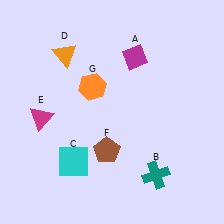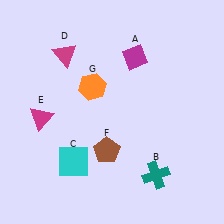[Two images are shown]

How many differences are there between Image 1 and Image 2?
There is 1 difference between the two images.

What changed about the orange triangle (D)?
In Image 1, D is orange. In Image 2, it changed to magenta.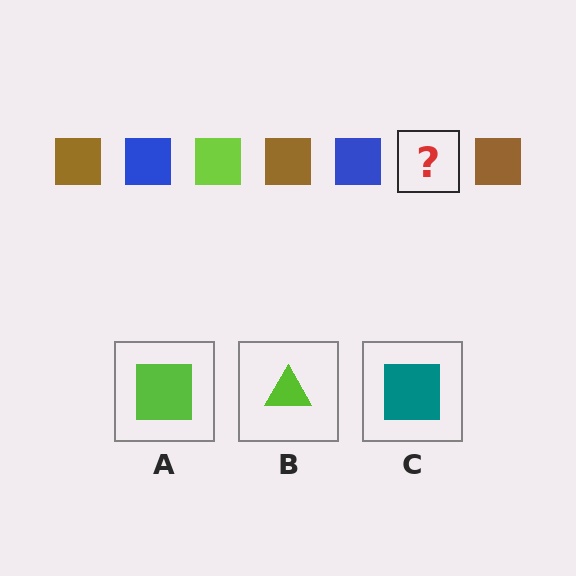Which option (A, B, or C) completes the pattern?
A.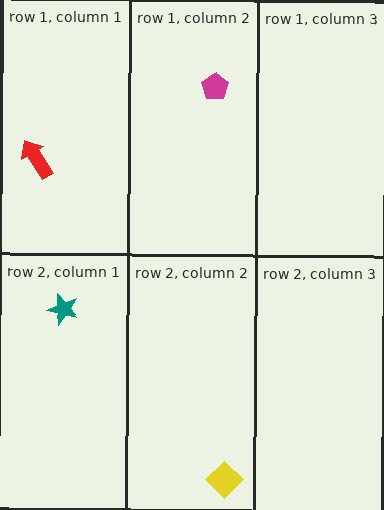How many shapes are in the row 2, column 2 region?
1.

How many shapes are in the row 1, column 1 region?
1.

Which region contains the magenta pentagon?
The row 1, column 2 region.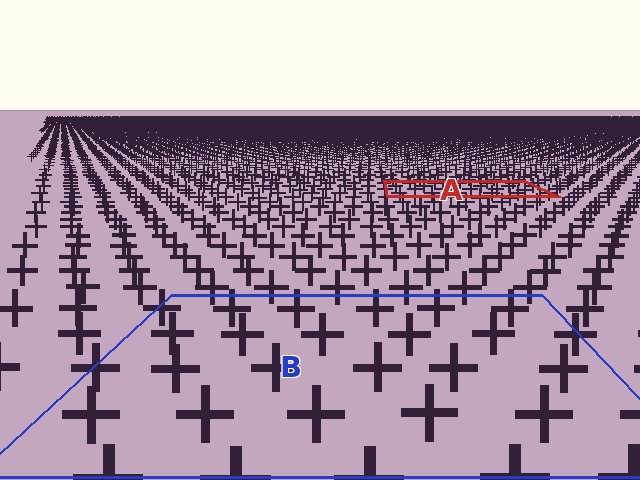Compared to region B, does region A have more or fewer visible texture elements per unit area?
Region A has more texture elements per unit area — they are packed more densely because it is farther away.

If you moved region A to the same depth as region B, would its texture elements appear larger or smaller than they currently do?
They would appear larger. At a closer depth, the same texture elements are projected at a bigger on-screen size.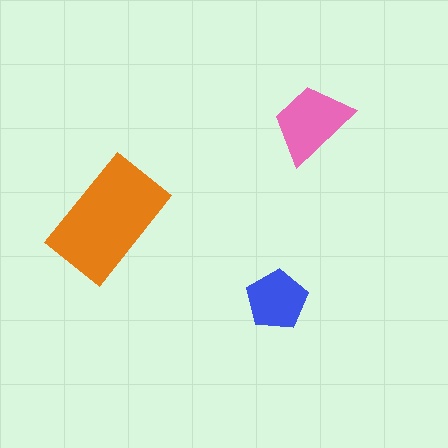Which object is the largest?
The orange rectangle.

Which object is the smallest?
The blue pentagon.